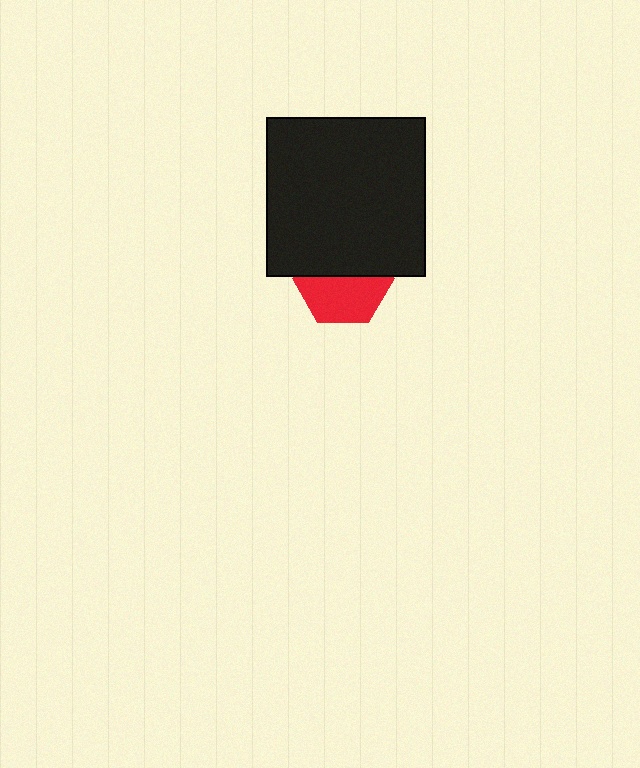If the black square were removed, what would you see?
You would see the complete red hexagon.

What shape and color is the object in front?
The object in front is a black square.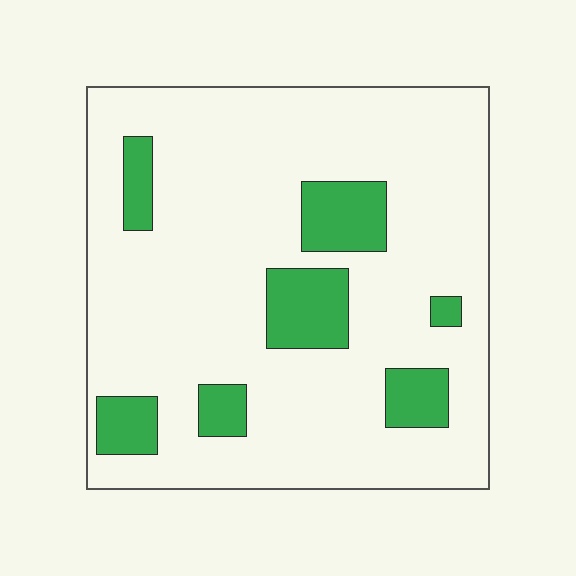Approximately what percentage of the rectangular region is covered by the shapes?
Approximately 15%.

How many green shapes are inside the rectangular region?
7.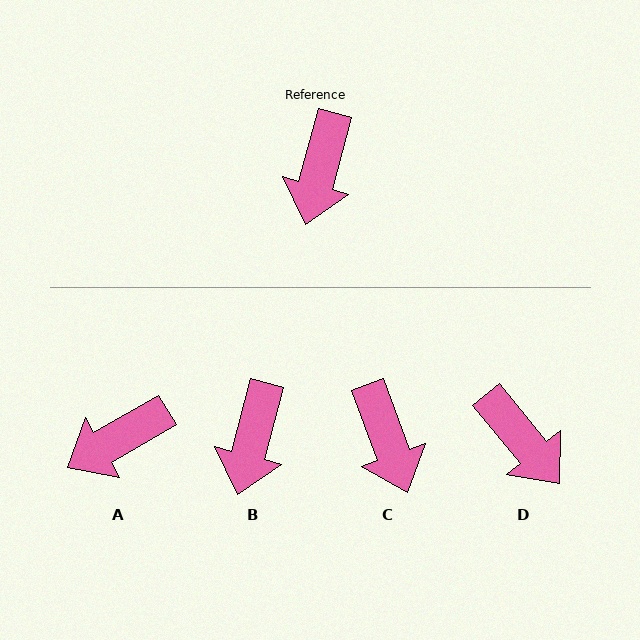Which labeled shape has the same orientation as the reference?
B.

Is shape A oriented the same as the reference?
No, it is off by about 45 degrees.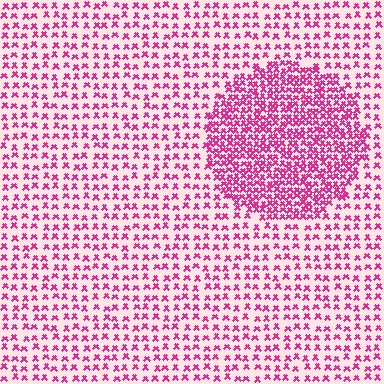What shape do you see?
I see a circle.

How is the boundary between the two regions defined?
The boundary is defined by a change in element density (approximately 2.3x ratio). All elements are the same color, size, and shape.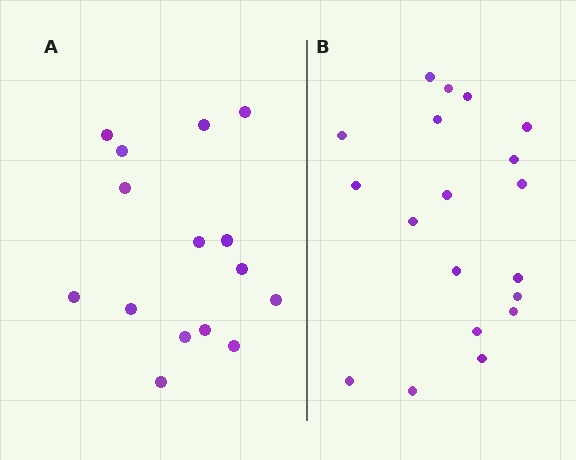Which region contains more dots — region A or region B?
Region B (the right region) has more dots.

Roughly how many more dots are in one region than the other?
Region B has about 4 more dots than region A.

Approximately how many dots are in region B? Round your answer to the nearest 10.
About 20 dots. (The exact count is 19, which rounds to 20.)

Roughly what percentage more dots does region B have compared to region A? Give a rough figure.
About 25% more.